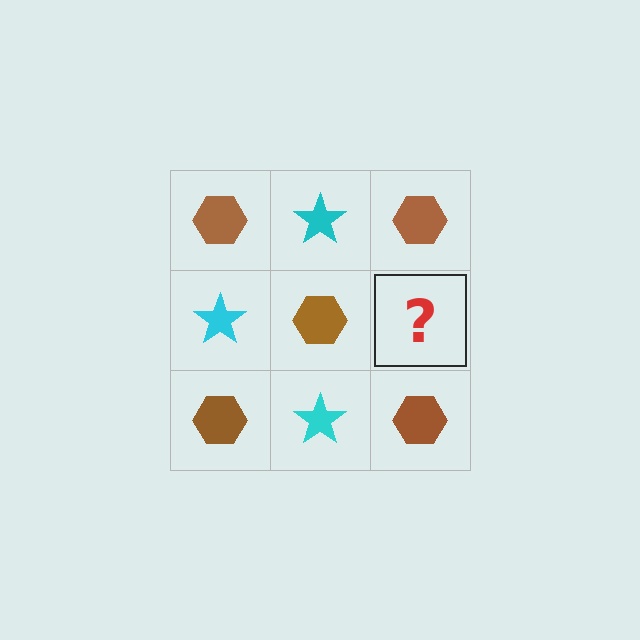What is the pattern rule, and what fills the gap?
The rule is that it alternates brown hexagon and cyan star in a checkerboard pattern. The gap should be filled with a cyan star.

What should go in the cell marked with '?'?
The missing cell should contain a cyan star.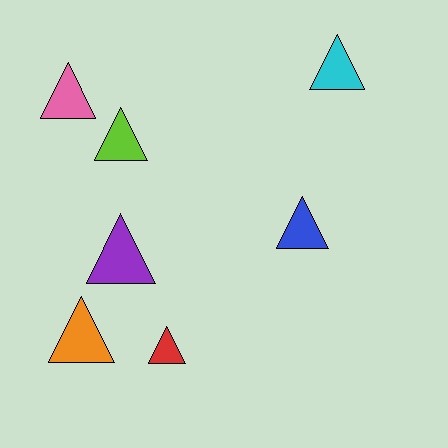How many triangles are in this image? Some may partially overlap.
There are 7 triangles.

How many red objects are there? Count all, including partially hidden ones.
There is 1 red object.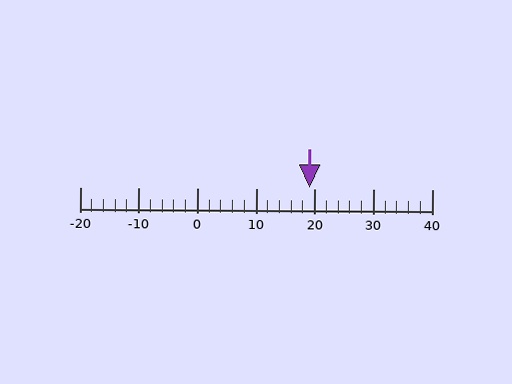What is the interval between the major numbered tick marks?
The major tick marks are spaced 10 units apart.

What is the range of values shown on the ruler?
The ruler shows values from -20 to 40.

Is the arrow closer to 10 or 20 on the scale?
The arrow is closer to 20.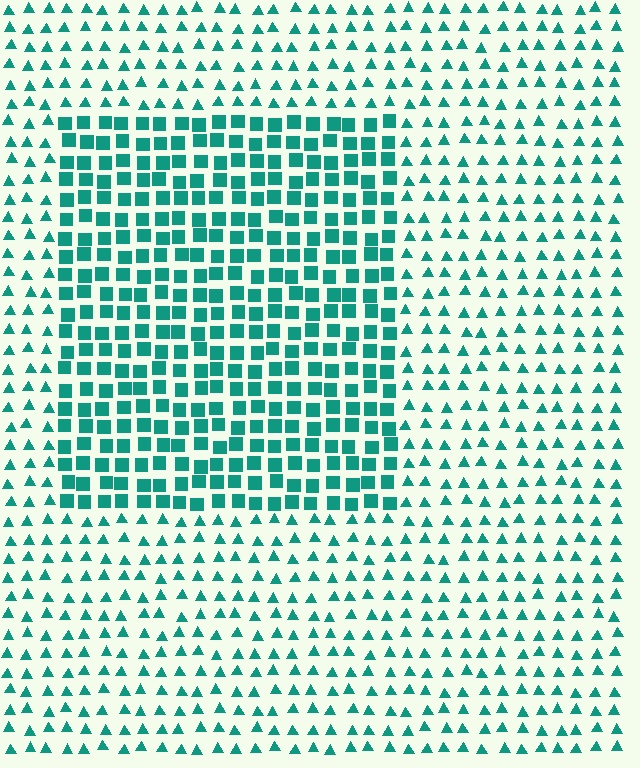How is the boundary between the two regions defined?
The boundary is defined by a change in element shape: squares inside vs. triangles outside. All elements share the same color and spacing.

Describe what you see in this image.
The image is filled with small teal elements arranged in a uniform grid. A rectangle-shaped region contains squares, while the surrounding area contains triangles. The boundary is defined purely by the change in element shape.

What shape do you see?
I see a rectangle.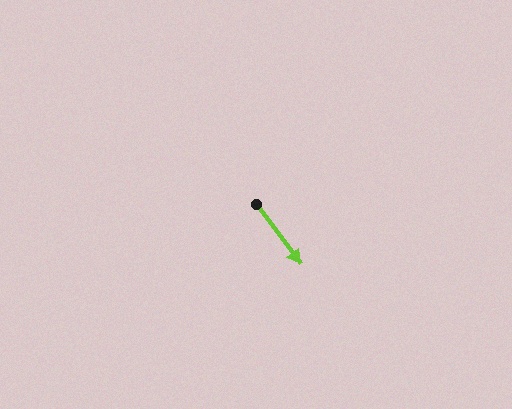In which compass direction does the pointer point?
Southeast.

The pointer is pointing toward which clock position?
Roughly 5 o'clock.